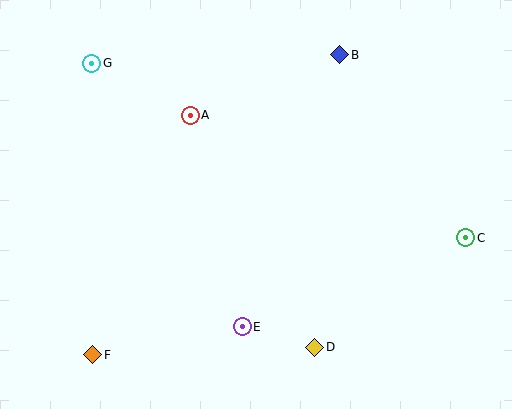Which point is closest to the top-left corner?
Point G is closest to the top-left corner.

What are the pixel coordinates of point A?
Point A is at (190, 115).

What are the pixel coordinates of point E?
Point E is at (242, 327).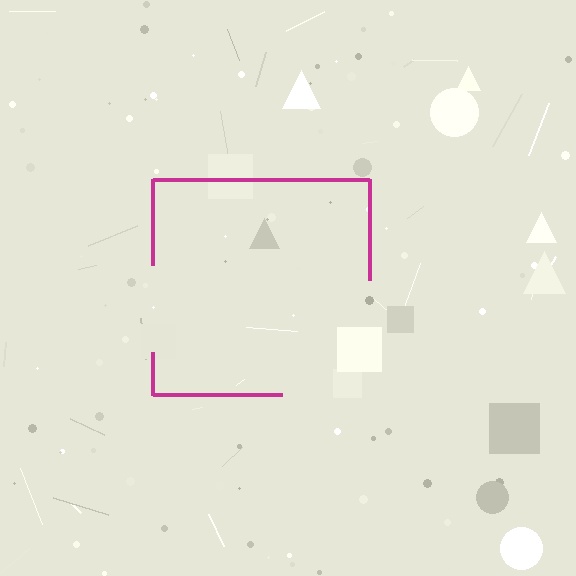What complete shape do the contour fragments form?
The contour fragments form a square.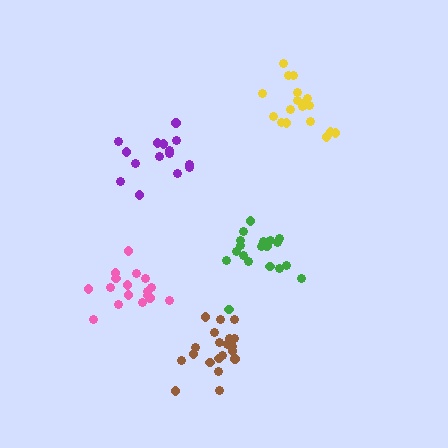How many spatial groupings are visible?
There are 5 spatial groupings.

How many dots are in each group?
Group 1: 19 dots, Group 2: 17 dots, Group 3: 15 dots, Group 4: 18 dots, Group 5: 21 dots (90 total).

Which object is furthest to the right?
The yellow cluster is rightmost.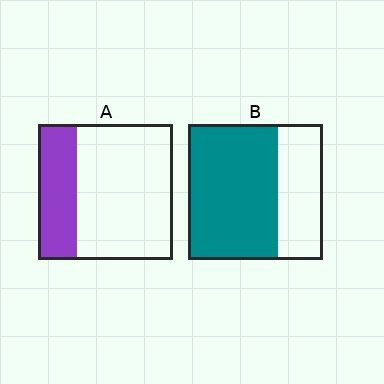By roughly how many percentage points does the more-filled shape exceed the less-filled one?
By roughly 40 percentage points (B over A).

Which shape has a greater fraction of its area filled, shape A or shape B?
Shape B.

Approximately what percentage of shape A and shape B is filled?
A is approximately 30% and B is approximately 65%.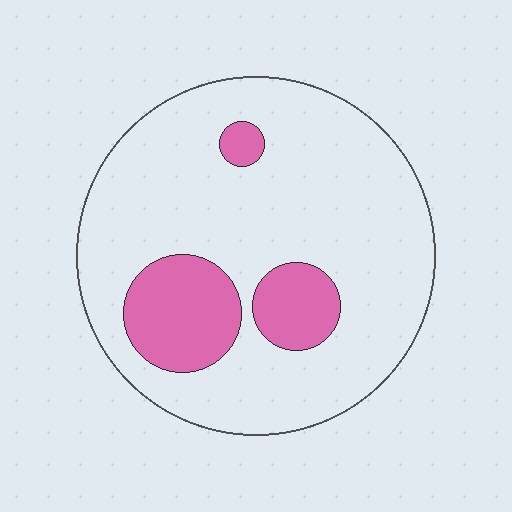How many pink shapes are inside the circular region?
3.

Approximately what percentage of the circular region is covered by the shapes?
Approximately 20%.